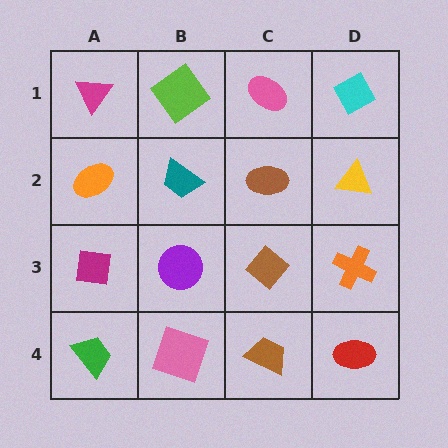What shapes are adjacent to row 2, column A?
A magenta triangle (row 1, column A), a magenta square (row 3, column A), a teal trapezoid (row 2, column B).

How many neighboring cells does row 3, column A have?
3.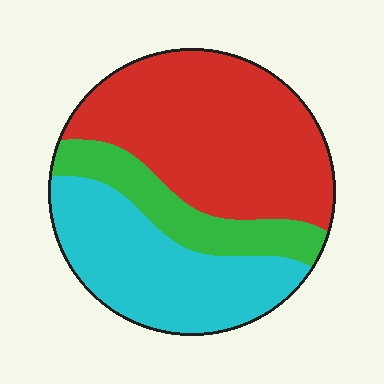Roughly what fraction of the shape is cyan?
Cyan takes up between a quarter and a half of the shape.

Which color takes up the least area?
Green, at roughly 15%.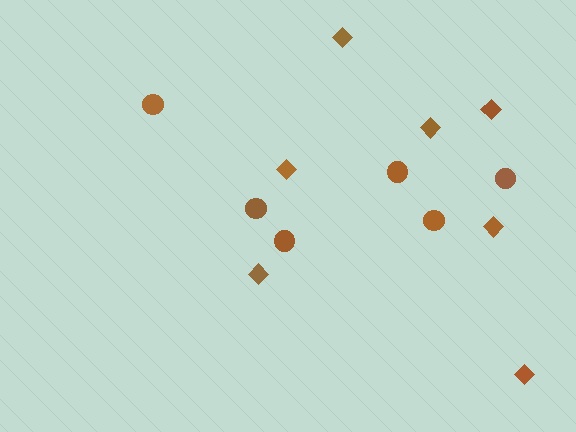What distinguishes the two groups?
There are 2 groups: one group of diamonds (7) and one group of circles (6).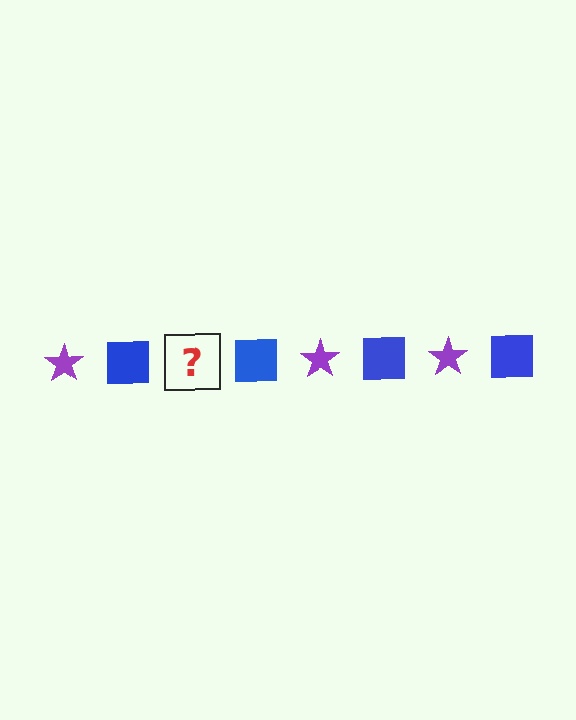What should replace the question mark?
The question mark should be replaced with a purple star.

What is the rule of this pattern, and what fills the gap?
The rule is that the pattern alternates between purple star and blue square. The gap should be filled with a purple star.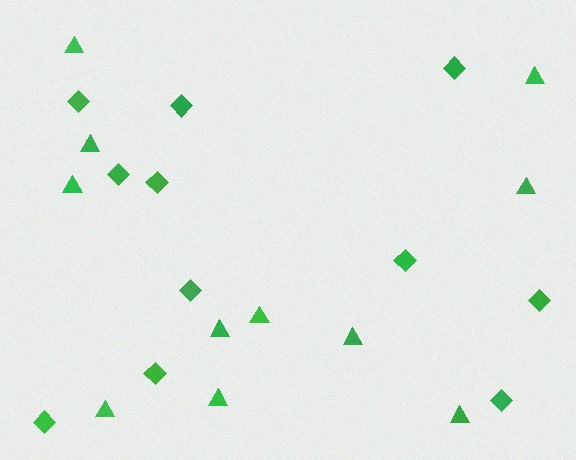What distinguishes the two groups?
There are 2 groups: one group of triangles (11) and one group of diamonds (11).